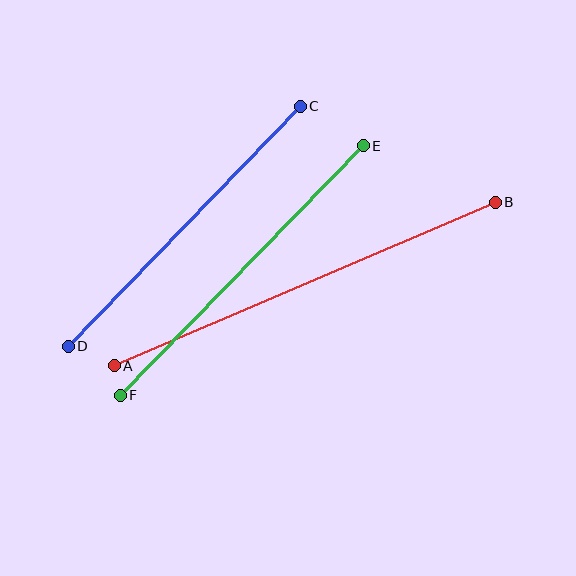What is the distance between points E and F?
The distance is approximately 348 pixels.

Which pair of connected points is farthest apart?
Points A and B are farthest apart.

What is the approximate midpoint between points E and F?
The midpoint is at approximately (242, 271) pixels.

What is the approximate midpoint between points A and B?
The midpoint is at approximately (305, 284) pixels.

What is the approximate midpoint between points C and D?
The midpoint is at approximately (184, 226) pixels.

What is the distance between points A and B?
The distance is approximately 414 pixels.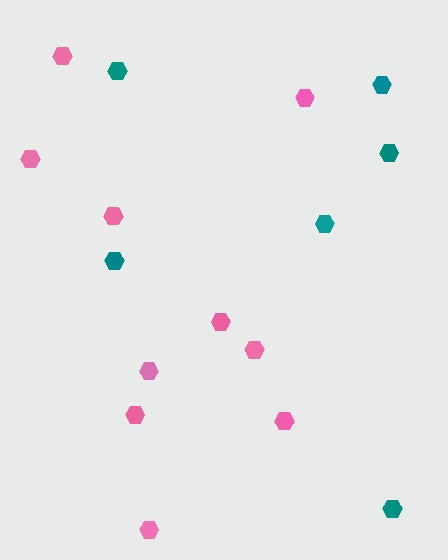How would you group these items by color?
There are 2 groups: one group of teal hexagons (6) and one group of pink hexagons (10).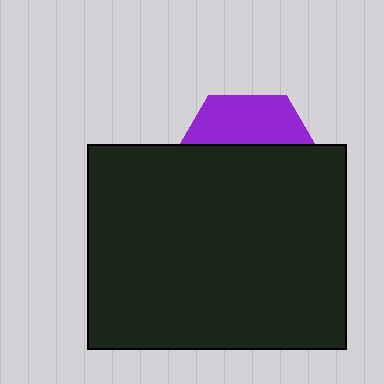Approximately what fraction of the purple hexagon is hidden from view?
Roughly 68% of the purple hexagon is hidden behind the black rectangle.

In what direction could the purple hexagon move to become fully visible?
The purple hexagon could move up. That would shift it out from behind the black rectangle entirely.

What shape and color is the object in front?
The object in front is a black rectangle.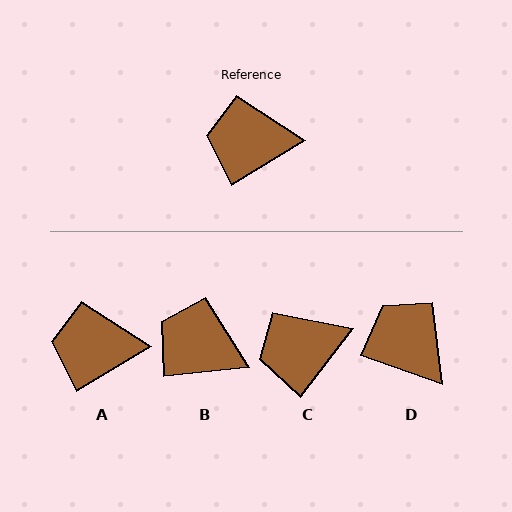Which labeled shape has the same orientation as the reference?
A.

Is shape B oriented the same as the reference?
No, it is off by about 25 degrees.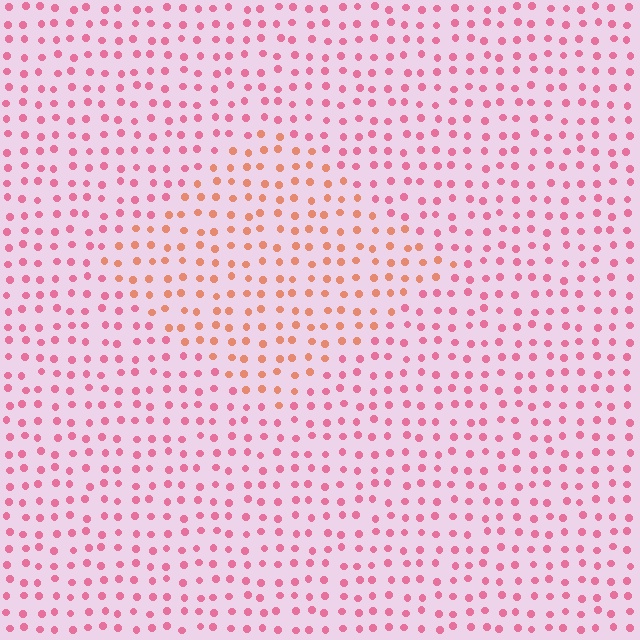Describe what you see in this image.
The image is filled with small pink elements in a uniform arrangement. A diamond-shaped region is visible where the elements are tinted to a slightly different hue, forming a subtle color boundary.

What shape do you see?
I see a diamond.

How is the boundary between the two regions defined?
The boundary is defined purely by a slight shift in hue (about 35 degrees). Spacing, size, and orientation are identical on both sides.